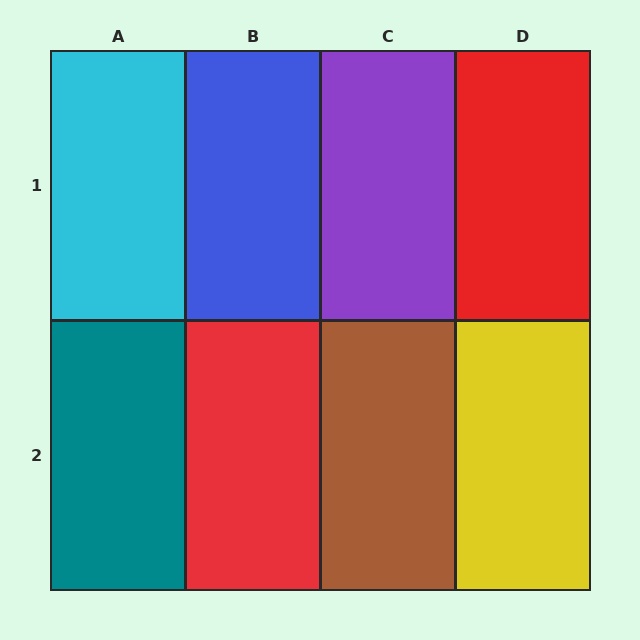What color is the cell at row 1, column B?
Blue.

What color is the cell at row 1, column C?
Purple.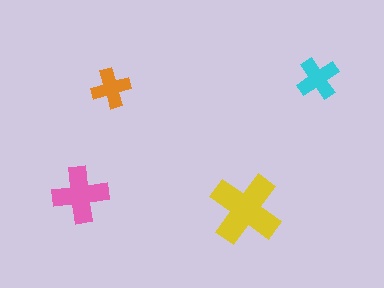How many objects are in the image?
There are 4 objects in the image.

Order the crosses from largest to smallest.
the yellow one, the pink one, the cyan one, the orange one.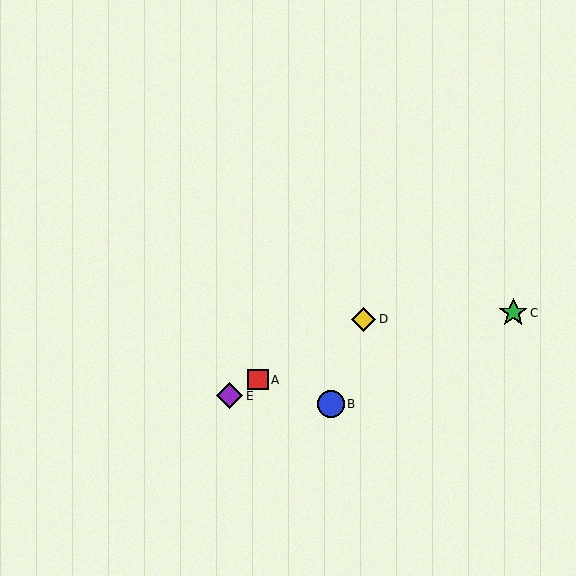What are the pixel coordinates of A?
Object A is at (258, 380).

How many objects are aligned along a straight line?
3 objects (A, D, E) are aligned along a straight line.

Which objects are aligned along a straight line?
Objects A, D, E are aligned along a straight line.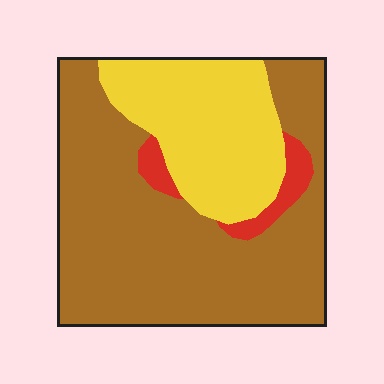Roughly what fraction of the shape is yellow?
Yellow covers roughly 30% of the shape.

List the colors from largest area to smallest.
From largest to smallest: brown, yellow, red.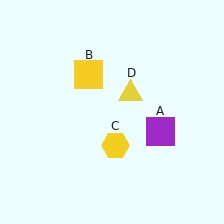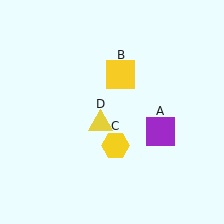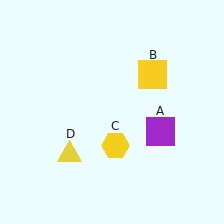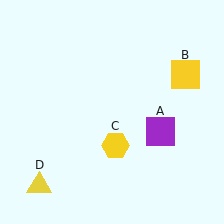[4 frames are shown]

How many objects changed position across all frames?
2 objects changed position: yellow square (object B), yellow triangle (object D).